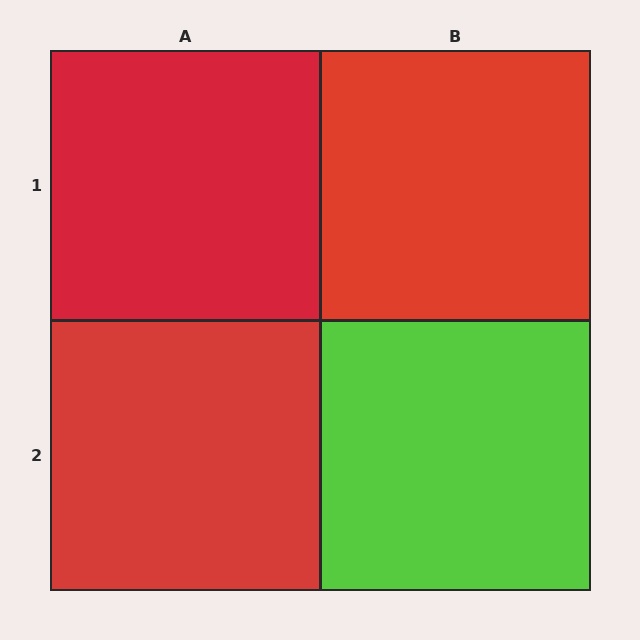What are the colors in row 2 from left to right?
Red, lime.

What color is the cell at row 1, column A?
Red.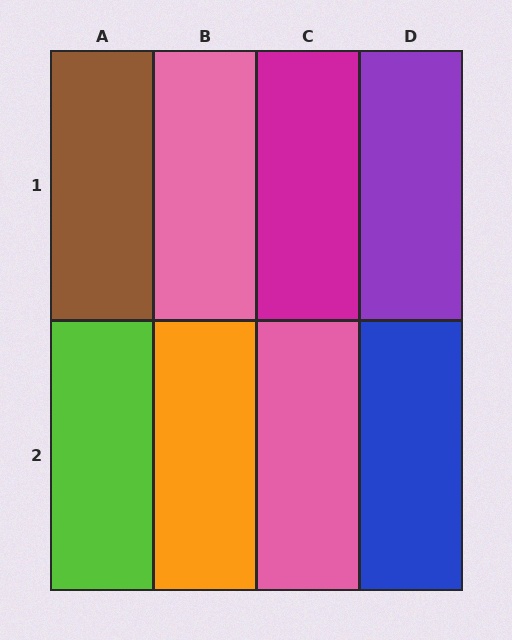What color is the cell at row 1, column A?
Brown.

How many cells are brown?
1 cell is brown.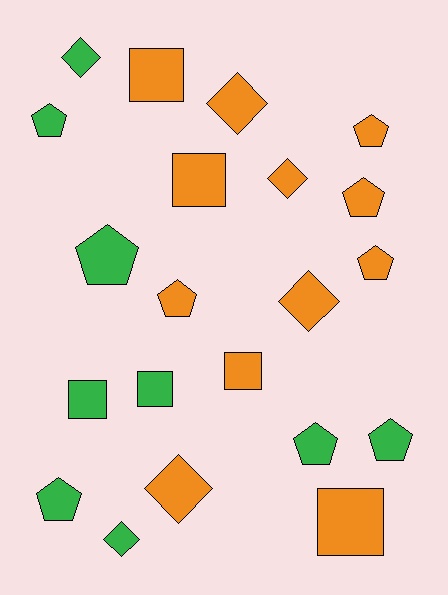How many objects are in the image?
There are 21 objects.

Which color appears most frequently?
Orange, with 12 objects.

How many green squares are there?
There are 2 green squares.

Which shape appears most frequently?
Pentagon, with 9 objects.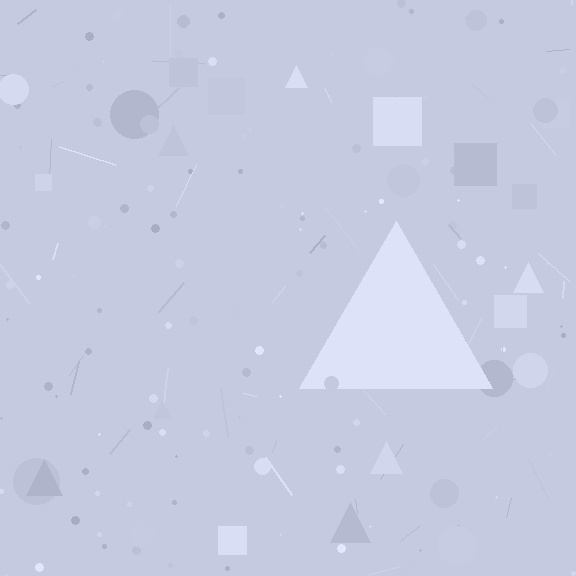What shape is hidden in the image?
A triangle is hidden in the image.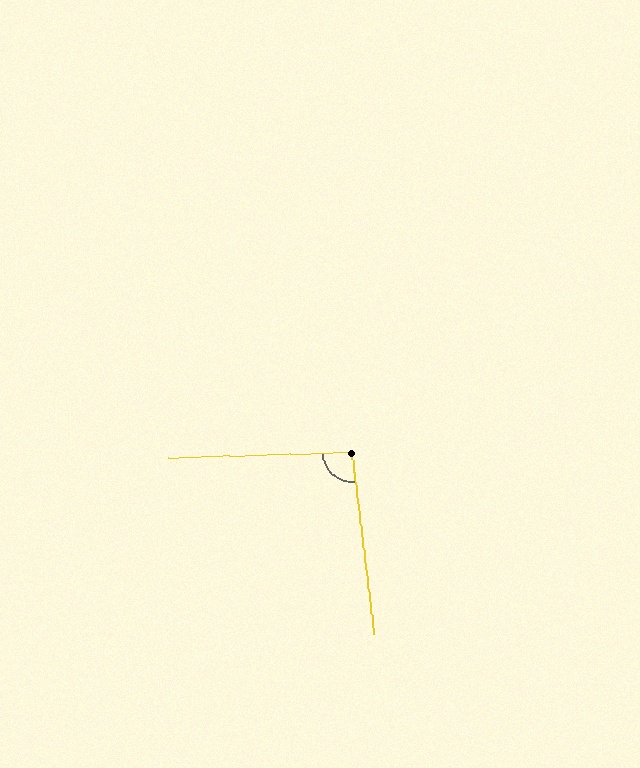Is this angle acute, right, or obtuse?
It is obtuse.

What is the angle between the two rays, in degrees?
Approximately 95 degrees.